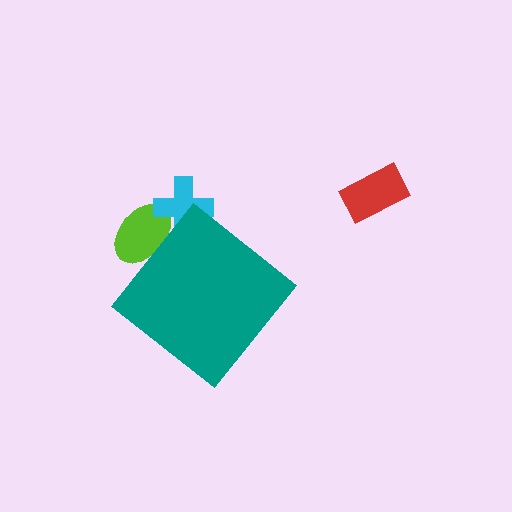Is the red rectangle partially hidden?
No, the red rectangle is fully visible.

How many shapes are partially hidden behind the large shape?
2 shapes are partially hidden.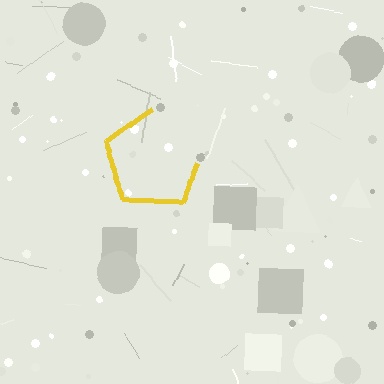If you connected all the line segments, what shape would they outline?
They would outline a pentagon.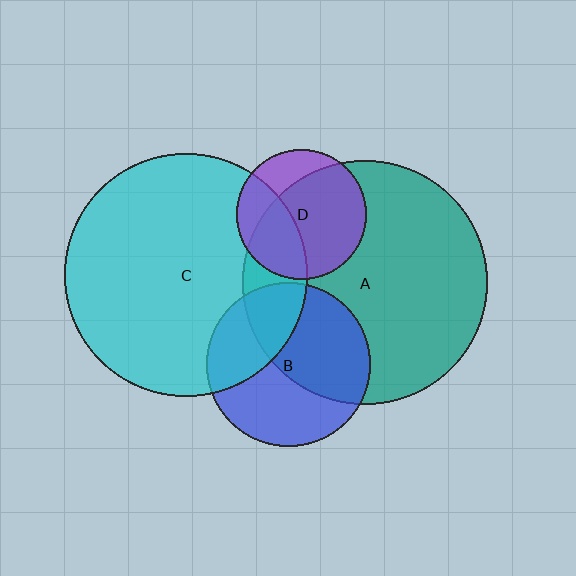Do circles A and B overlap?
Yes.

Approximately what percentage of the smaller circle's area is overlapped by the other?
Approximately 50%.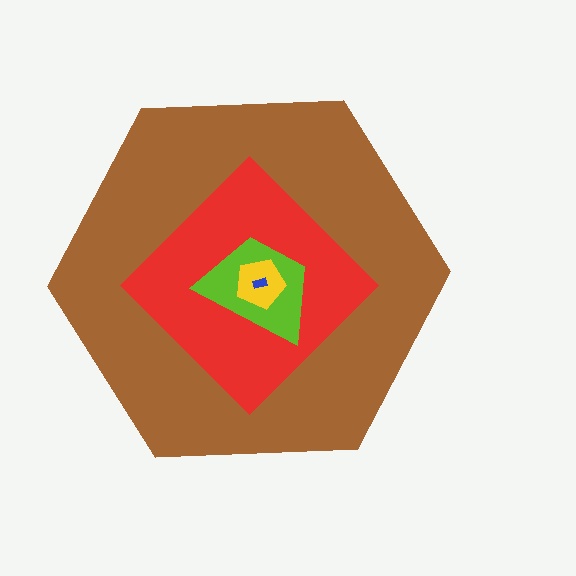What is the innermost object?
The blue rectangle.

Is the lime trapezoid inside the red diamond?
Yes.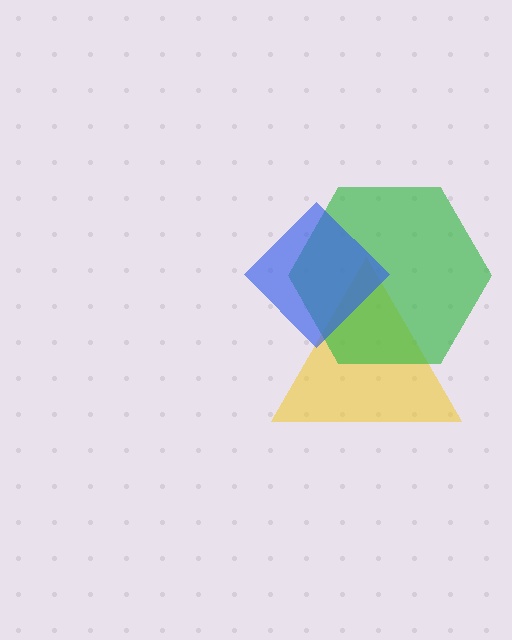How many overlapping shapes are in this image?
There are 3 overlapping shapes in the image.